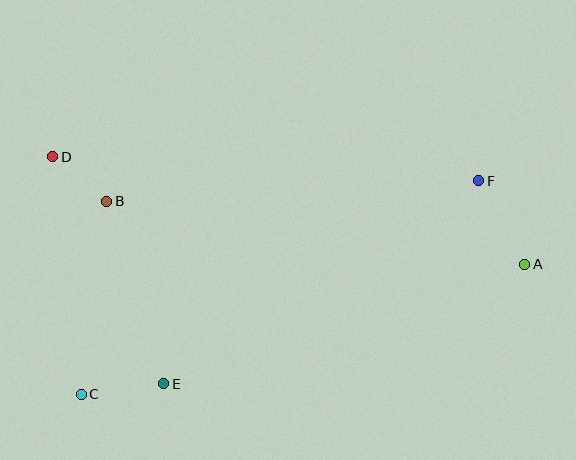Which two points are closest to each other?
Points B and D are closest to each other.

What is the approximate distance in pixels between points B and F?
The distance between B and F is approximately 372 pixels.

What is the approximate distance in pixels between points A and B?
The distance between A and B is approximately 422 pixels.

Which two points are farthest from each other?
Points A and D are farthest from each other.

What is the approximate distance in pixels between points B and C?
The distance between B and C is approximately 195 pixels.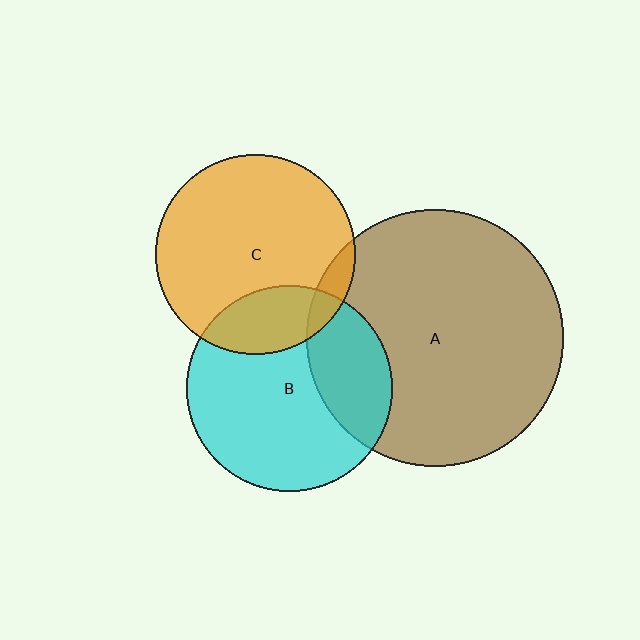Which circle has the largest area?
Circle A (brown).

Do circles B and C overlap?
Yes.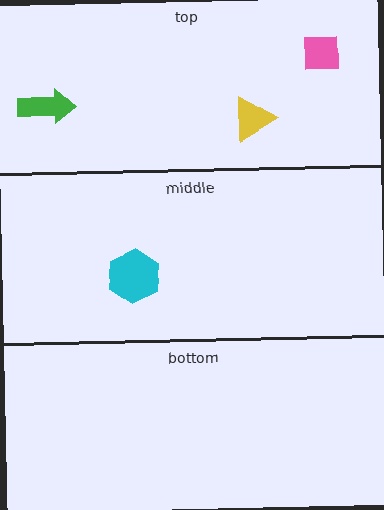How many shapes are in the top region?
3.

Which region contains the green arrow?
The top region.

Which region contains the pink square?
The top region.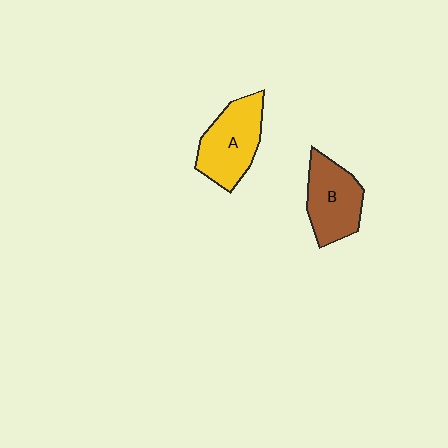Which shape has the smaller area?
Shape B (brown).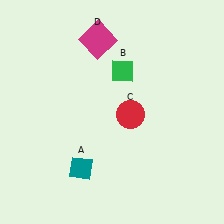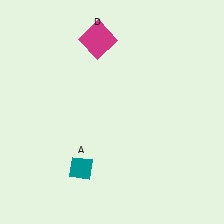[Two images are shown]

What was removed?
The red circle (C), the green diamond (B) were removed in Image 2.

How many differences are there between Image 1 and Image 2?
There are 2 differences between the two images.